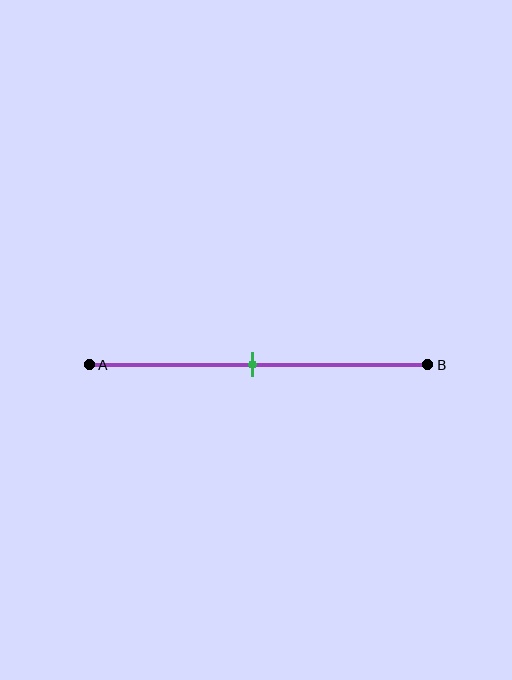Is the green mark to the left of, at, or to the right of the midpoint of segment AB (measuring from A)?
The green mark is approximately at the midpoint of segment AB.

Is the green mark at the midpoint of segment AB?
Yes, the mark is approximately at the midpoint.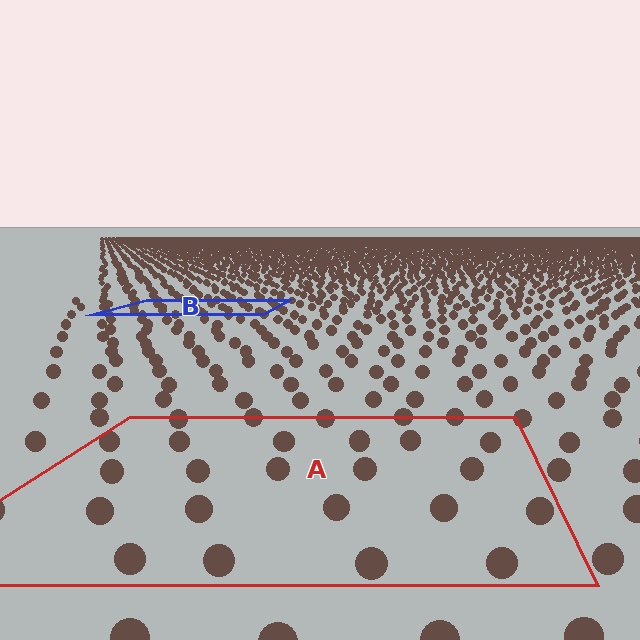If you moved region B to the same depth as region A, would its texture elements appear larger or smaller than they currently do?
They would appear larger. At a closer depth, the same texture elements are projected at a bigger on-screen size.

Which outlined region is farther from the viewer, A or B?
Region B is farther from the viewer — the texture elements inside it appear smaller and more densely packed.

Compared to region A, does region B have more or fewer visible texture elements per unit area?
Region B has more texture elements per unit area — they are packed more densely because it is farther away.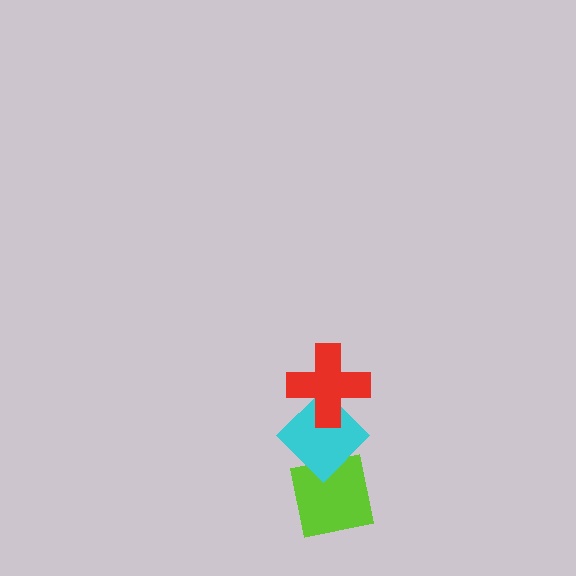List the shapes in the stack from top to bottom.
From top to bottom: the red cross, the cyan diamond, the lime square.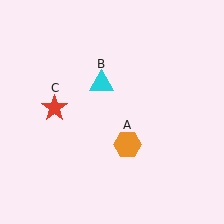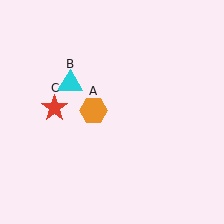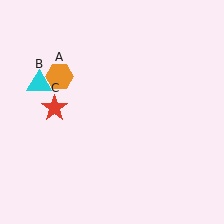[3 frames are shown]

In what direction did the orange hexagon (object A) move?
The orange hexagon (object A) moved up and to the left.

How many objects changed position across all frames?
2 objects changed position: orange hexagon (object A), cyan triangle (object B).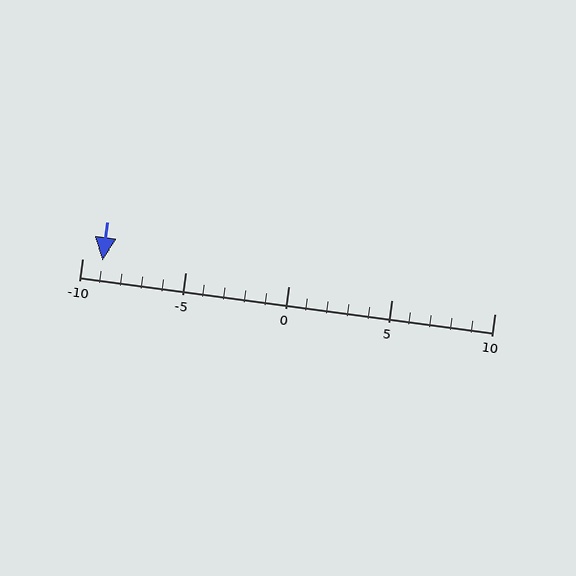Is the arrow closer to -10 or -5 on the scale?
The arrow is closer to -10.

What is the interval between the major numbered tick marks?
The major tick marks are spaced 5 units apart.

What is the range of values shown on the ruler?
The ruler shows values from -10 to 10.